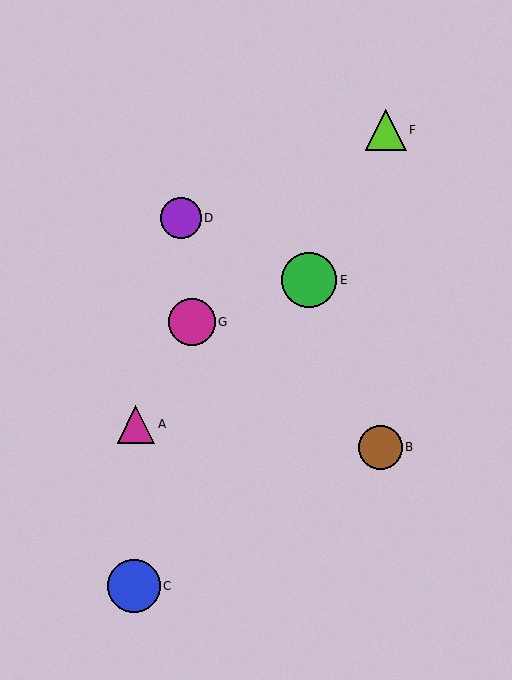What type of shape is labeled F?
Shape F is a lime triangle.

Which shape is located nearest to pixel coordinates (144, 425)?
The magenta triangle (labeled A) at (136, 424) is nearest to that location.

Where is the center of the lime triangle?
The center of the lime triangle is at (386, 130).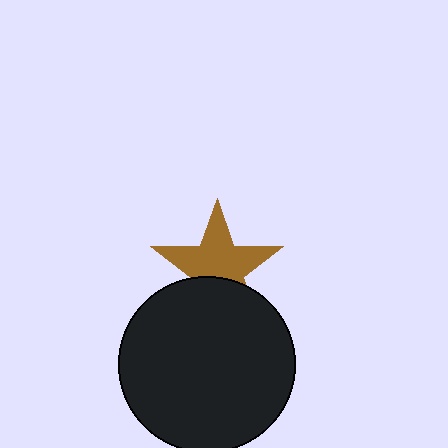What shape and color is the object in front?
The object in front is a black circle.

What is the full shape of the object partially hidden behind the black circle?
The partially hidden object is a brown star.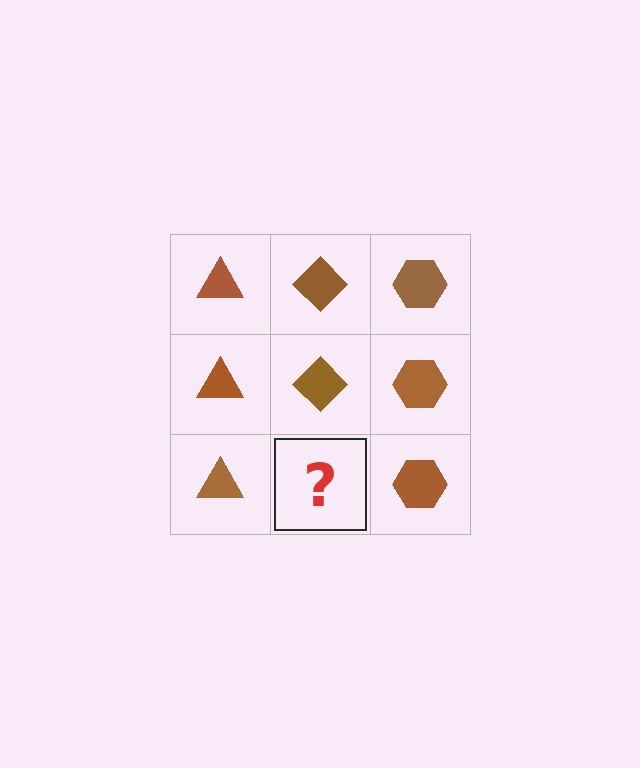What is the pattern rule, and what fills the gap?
The rule is that each column has a consistent shape. The gap should be filled with a brown diamond.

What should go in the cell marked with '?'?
The missing cell should contain a brown diamond.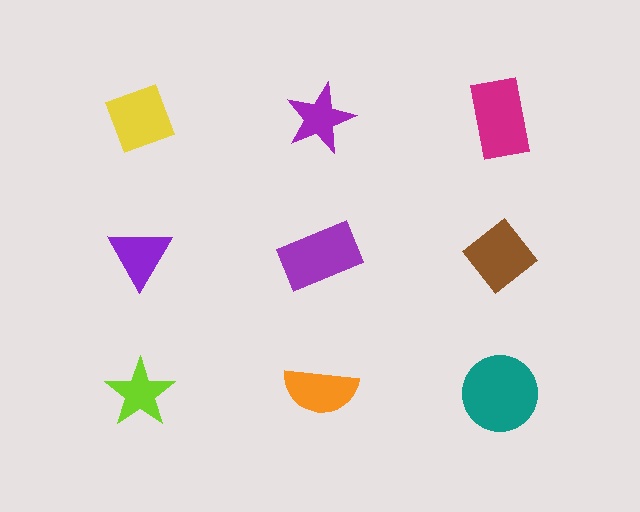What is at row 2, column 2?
A purple rectangle.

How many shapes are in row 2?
3 shapes.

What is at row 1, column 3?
A magenta rectangle.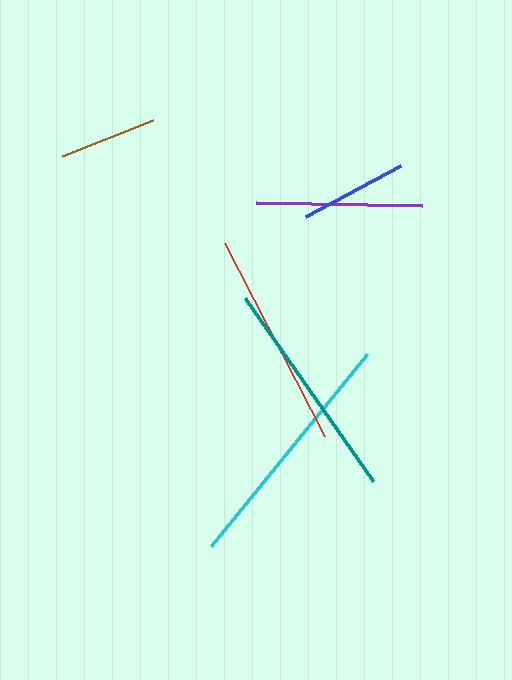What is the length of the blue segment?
The blue segment is approximately 108 pixels long.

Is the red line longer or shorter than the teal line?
The teal line is longer than the red line.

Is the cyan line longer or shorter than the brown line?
The cyan line is longer than the brown line.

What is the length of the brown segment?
The brown segment is approximately 98 pixels long.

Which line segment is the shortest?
The brown line is the shortest at approximately 98 pixels.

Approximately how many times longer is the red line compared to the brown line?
The red line is approximately 2.2 times the length of the brown line.